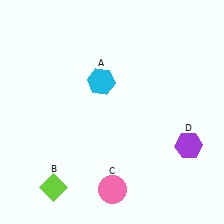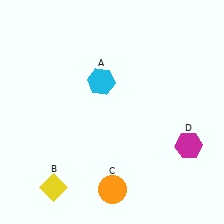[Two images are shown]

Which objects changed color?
B changed from lime to yellow. C changed from pink to orange. D changed from purple to magenta.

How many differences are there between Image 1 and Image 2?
There are 3 differences between the two images.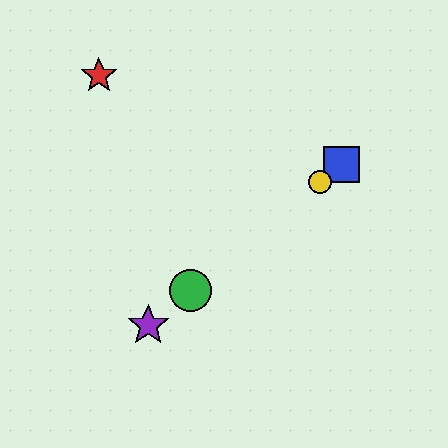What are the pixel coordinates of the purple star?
The purple star is at (148, 325).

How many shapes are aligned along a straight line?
4 shapes (the blue square, the green circle, the yellow circle, the purple star) are aligned along a straight line.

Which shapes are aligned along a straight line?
The blue square, the green circle, the yellow circle, the purple star are aligned along a straight line.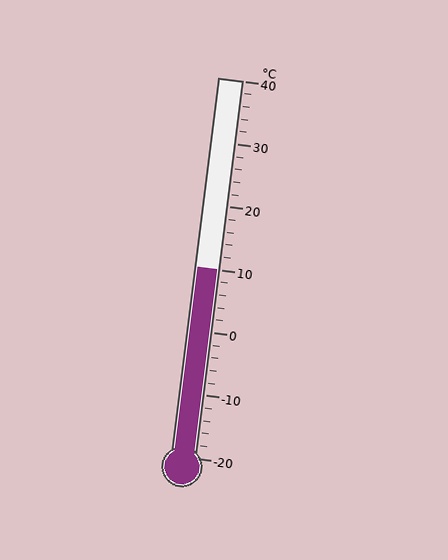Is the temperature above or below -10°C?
The temperature is above -10°C.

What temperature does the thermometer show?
The thermometer shows approximately 10°C.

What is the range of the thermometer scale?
The thermometer scale ranges from -20°C to 40°C.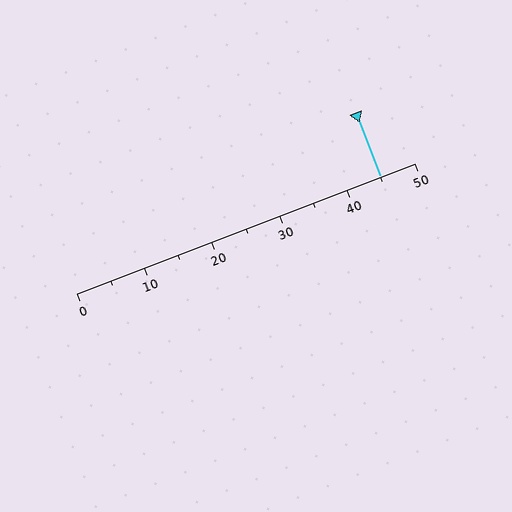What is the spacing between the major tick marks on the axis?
The major ticks are spaced 10 apart.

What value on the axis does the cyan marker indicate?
The marker indicates approximately 45.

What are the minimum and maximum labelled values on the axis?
The axis runs from 0 to 50.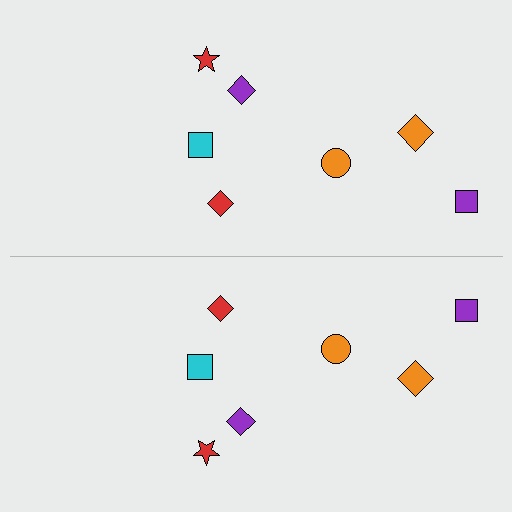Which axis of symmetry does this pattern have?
The pattern has a horizontal axis of symmetry running through the center of the image.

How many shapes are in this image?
There are 14 shapes in this image.